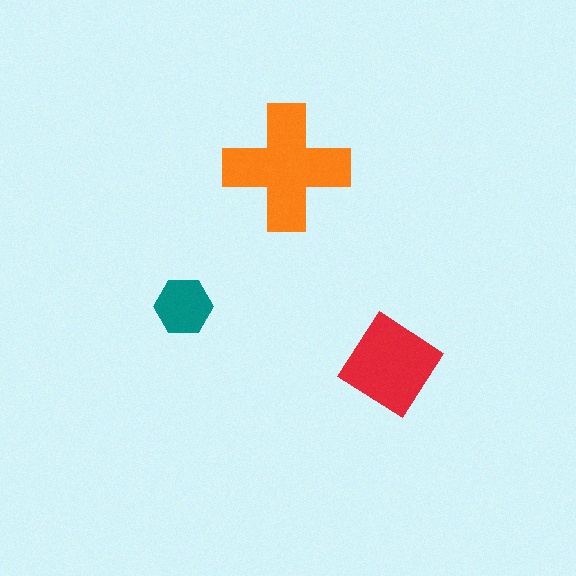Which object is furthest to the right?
The red diamond is rightmost.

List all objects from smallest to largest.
The teal hexagon, the red diamond, the orange cross.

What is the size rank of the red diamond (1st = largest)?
2nd.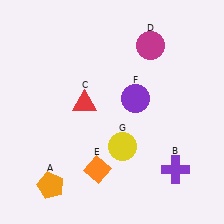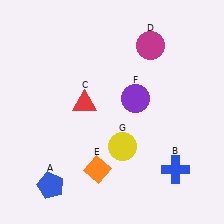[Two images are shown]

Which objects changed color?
A changed from orange to blue. B changed from purple to blue.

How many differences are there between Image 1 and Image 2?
There are 2 differences between the two images.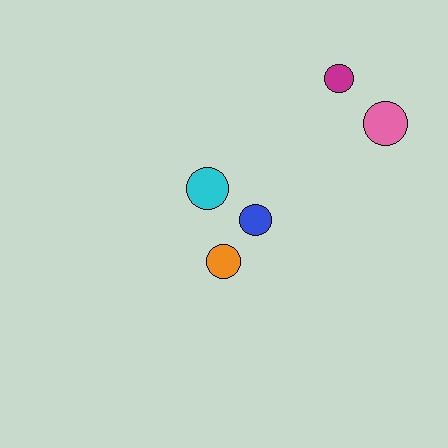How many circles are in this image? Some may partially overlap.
There are 5 circles.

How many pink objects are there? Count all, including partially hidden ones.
There is 1 pink object.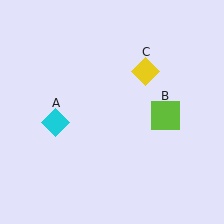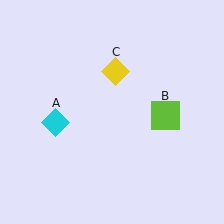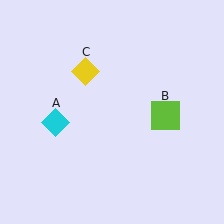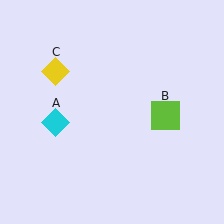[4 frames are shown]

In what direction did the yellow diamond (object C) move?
The yellow diamond (object C) moved left.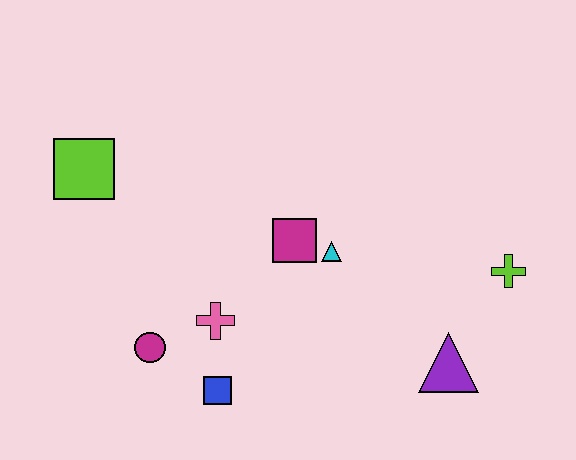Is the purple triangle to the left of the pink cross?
No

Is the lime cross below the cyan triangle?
Yes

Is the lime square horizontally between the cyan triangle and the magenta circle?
No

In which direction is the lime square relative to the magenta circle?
The lime square is above the magenta circle.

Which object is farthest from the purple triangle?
The lime square is farthest from the purple triangle.